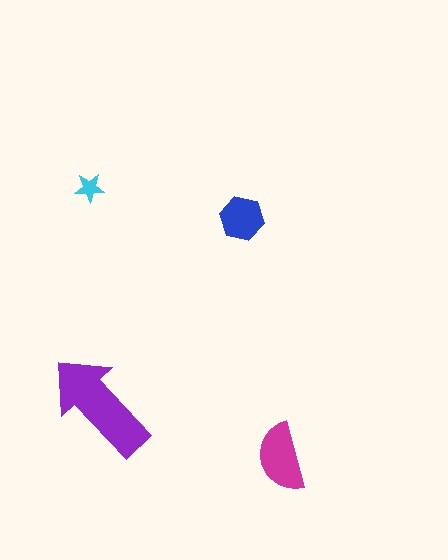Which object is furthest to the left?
The cyan star is leftmost.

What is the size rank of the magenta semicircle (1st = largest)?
2nd.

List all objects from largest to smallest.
The purple arrow, the magenta semicircle, the blue hexagon, the cyan star.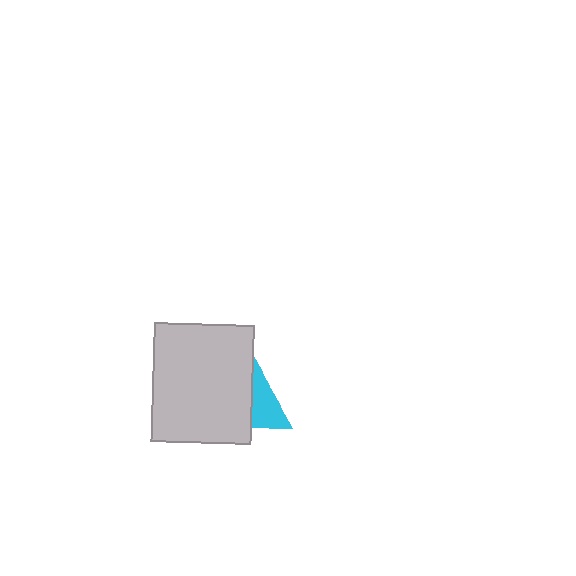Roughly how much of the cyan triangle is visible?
About half of it is visible (roughly 46%).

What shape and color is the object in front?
The object in front is a light gray rectangle.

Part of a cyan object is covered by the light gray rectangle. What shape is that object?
It is a triangle.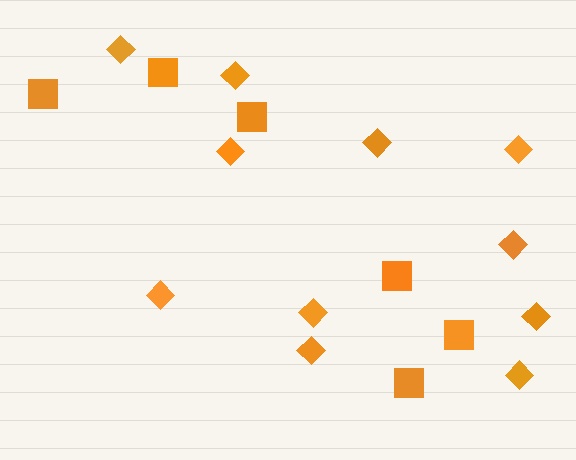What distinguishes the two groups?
There are 2 groups: one group of diamonds (11) and one group of squares (6).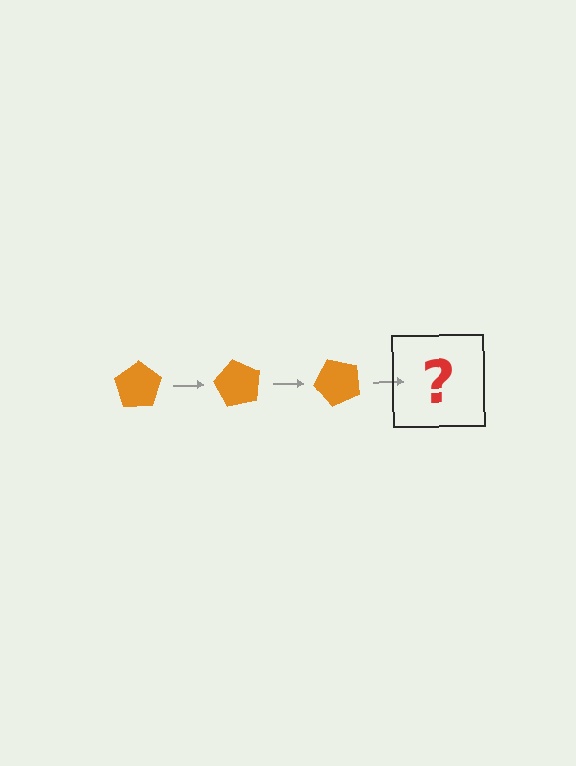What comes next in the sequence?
The next element should be an orange pentagon rotated 180 degrees.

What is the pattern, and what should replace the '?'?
The pattern is that the pentagon rotates 60 degrees each step. The '?' should be an orange pentagon rotated 180 degrees.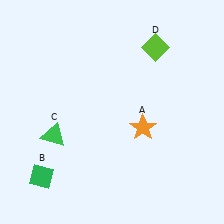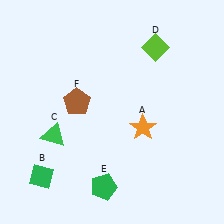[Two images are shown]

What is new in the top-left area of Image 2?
A brown pentagon (F) was added in the top-left area of Image 2.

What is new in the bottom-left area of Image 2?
A green pentagon (E) was added in the bottom-left area of Image 2.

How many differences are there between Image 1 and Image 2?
There are 2 differences between the two images.